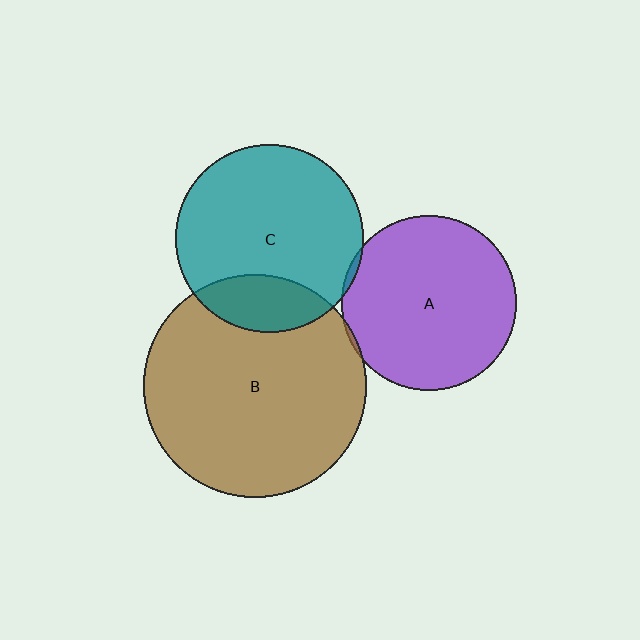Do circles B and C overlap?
Yes.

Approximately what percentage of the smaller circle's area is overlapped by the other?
Approximately 20%.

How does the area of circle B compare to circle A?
Approximately 1.6 times.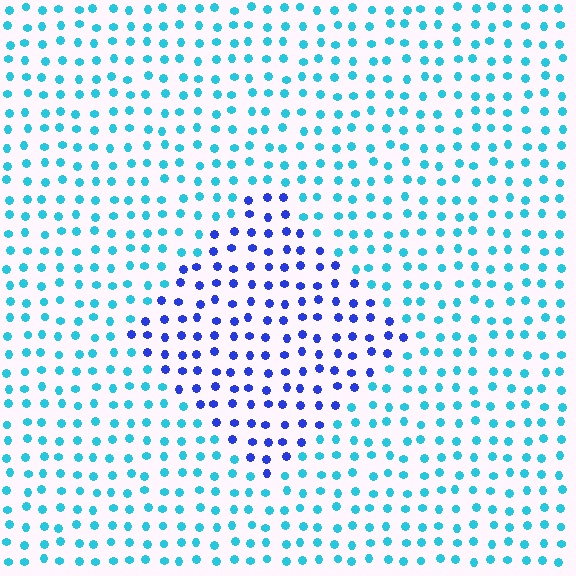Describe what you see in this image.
The image is filled with small cyan elements in a uniform arrangement. A diamond-shaped region is visible where the elements are tinted to a slightly different hue, forming a subtle color boundary.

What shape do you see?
I see a diamond.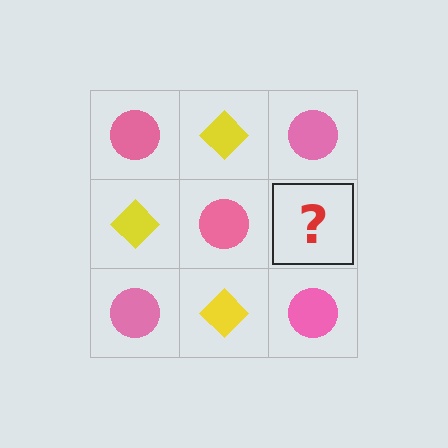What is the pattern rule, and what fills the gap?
The rule is that it alternates pink circle and yellow diamond in a checkerboard pattern. The gap should be filled with a yellow diamond.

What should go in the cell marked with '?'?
The missing cell should contain a yellow diamond.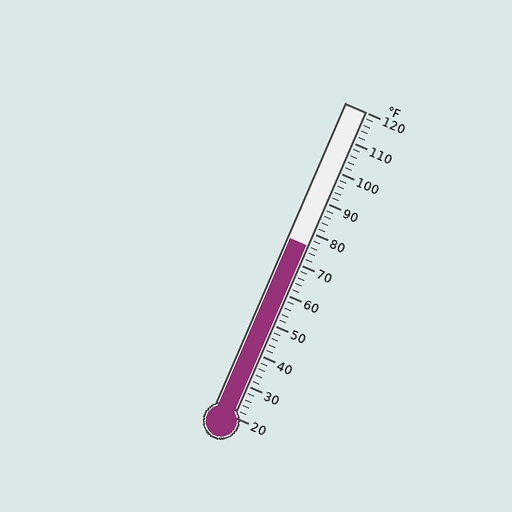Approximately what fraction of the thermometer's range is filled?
The thermometer is filled to approximately 55% of its range.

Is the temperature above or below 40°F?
The temperature is above 40°F.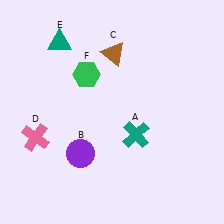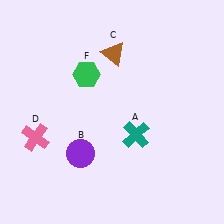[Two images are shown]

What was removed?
The teal triangle (E) was removed in Image 2.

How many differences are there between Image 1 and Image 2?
There is 1 difference between the two images.